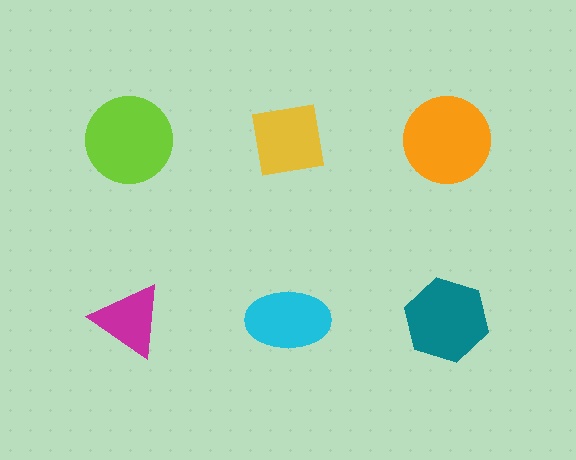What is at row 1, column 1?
A lime circle.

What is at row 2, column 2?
A cyan ellipse.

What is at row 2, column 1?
A magenta triangle.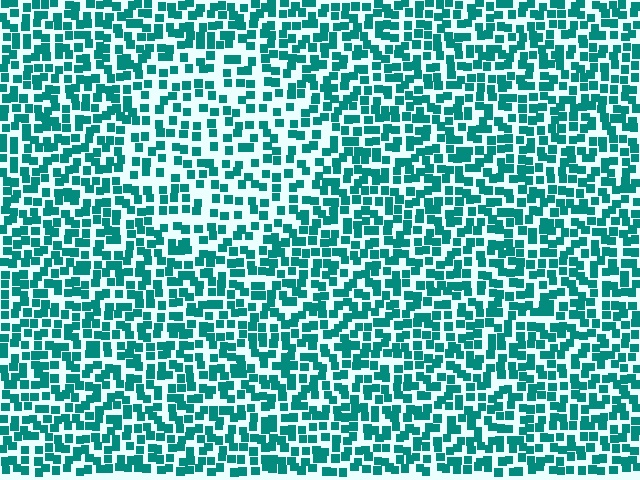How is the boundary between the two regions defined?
The boundary is defined by a change in element density (approximately 1.6x ratio). All elements are the same color, size, and shape.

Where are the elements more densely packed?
The elements are more densely packed outside the circle boundary.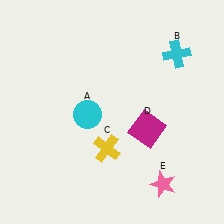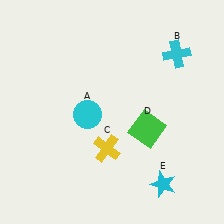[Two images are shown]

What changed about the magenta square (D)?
In Image 1, D is magenta. In Image 2, it changed to green.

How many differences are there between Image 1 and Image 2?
There are 2 differences between the two images.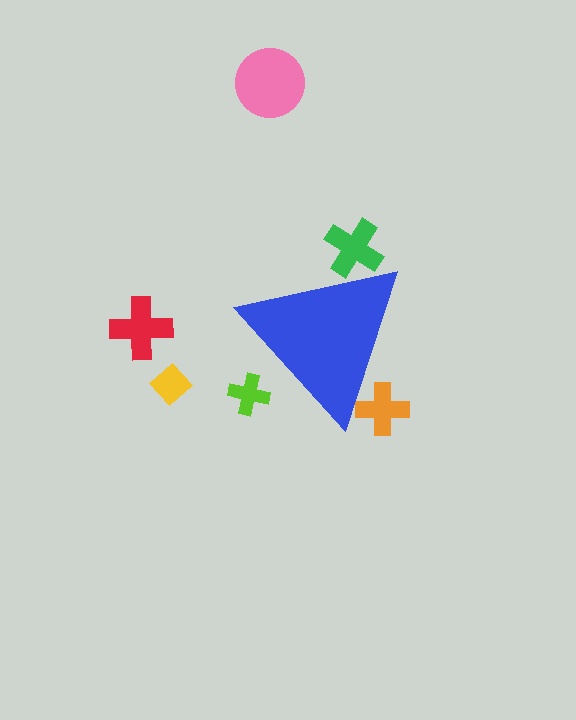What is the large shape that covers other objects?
A blue triangle.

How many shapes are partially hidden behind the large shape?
3 shapes are partially hidden.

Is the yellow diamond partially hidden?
No, the yellow diamond is fully visible.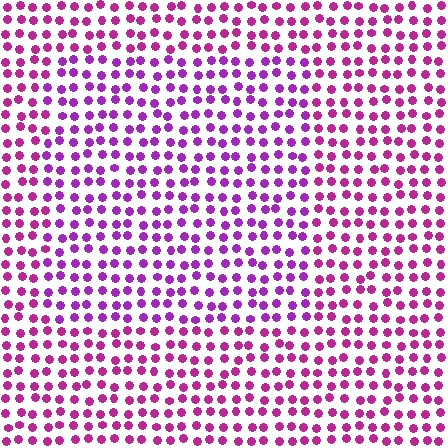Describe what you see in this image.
The image is filled with small magenta elements in a uniform arrangement. A rectangle-shaped region is visible where the elements are tinted to a slightly different hue, forming a subtle color boundary.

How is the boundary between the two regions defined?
The boundary is defined purely by a slight shift in hue (about 25 degrees). Spacing, size, and orientation are identical on both sides.